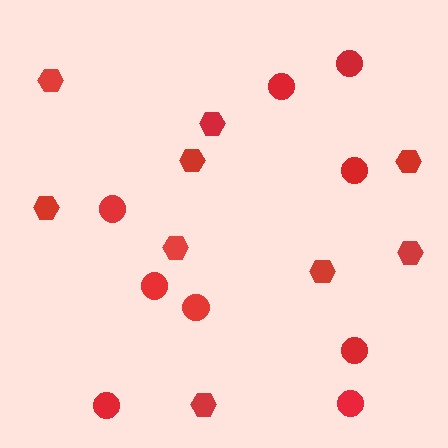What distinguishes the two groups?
There are 2 groups: one group of circles (9) and one group of hexagons (9).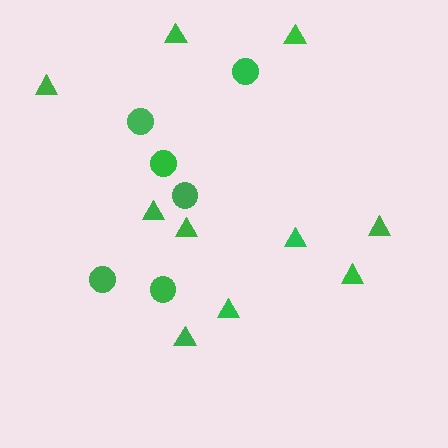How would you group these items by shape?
There are 2 groups: one group of triangles (10) and one group of circles (6).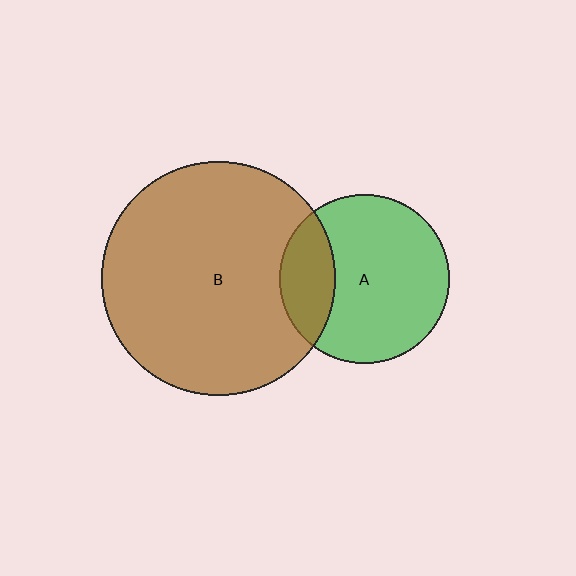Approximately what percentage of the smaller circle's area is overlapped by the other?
Approximately 25%.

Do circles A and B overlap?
Yes.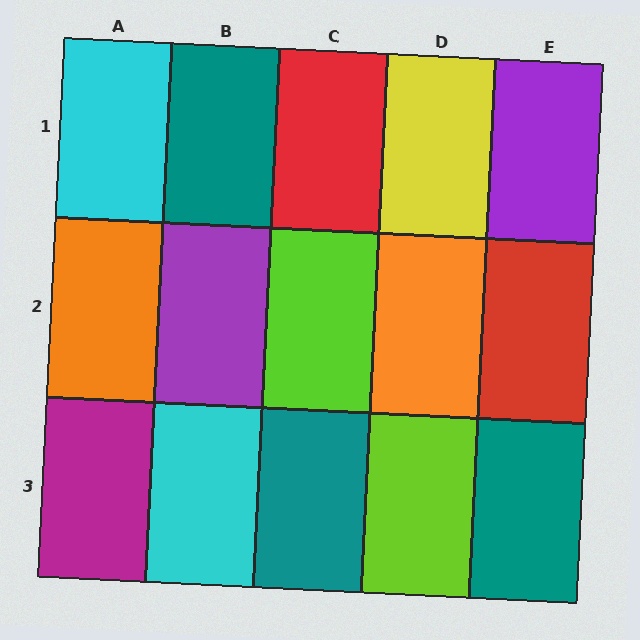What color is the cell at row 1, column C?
Red.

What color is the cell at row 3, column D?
Lime.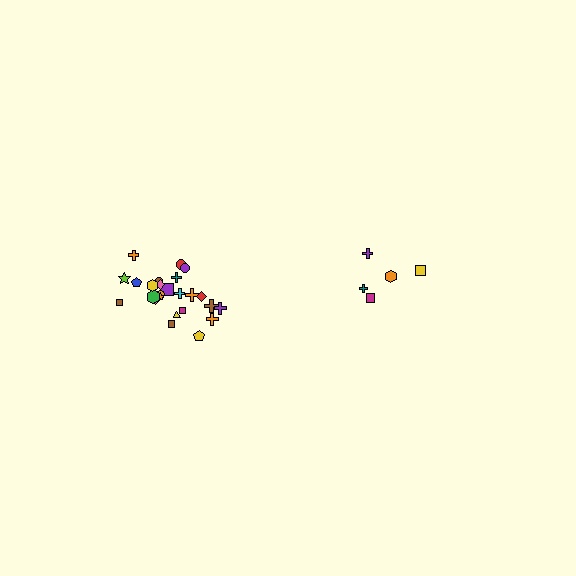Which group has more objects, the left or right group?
The left group.